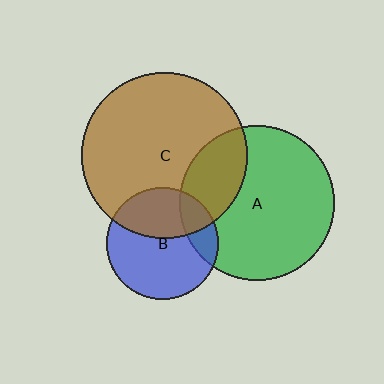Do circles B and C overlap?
Yes.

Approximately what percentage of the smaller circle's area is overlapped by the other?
Approximately 35%.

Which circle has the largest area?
Circle C (brown).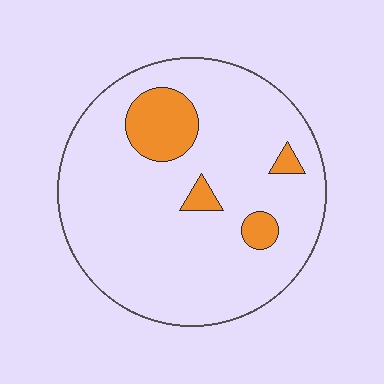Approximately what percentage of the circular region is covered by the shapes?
Approximately 10%.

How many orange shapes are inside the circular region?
4.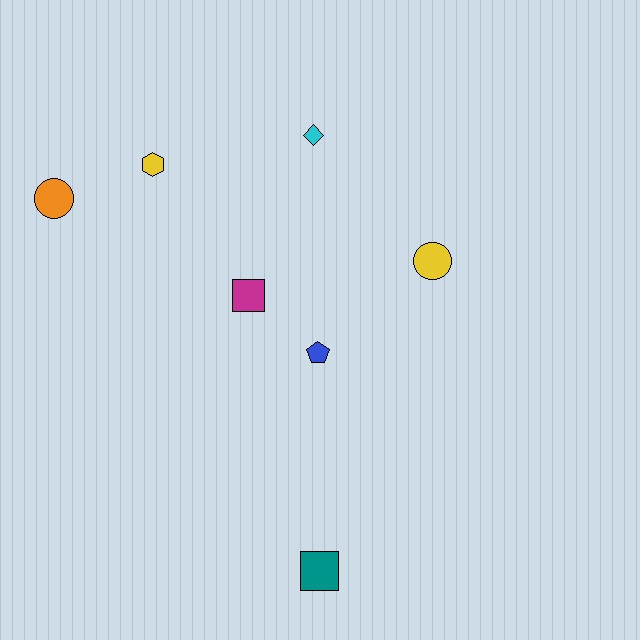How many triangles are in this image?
There are no triangles.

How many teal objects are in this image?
There is 1 teal object.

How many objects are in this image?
There are 7 objects.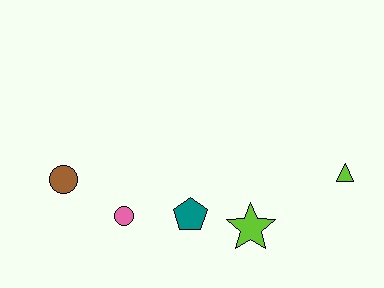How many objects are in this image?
There are 5 objects.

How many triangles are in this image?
There is 1 triangle.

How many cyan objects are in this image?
There are no cyan objects.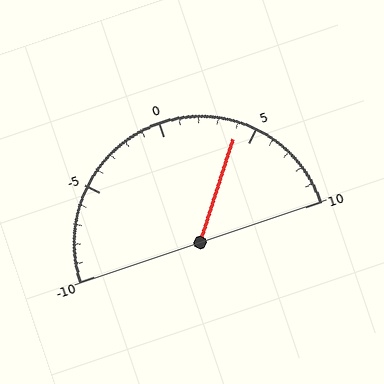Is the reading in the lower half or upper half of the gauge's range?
The reading is in the upper half of the range (-10 to 10).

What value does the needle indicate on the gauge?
The needle indicates approximately 4.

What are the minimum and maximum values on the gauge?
The gauge ranges from -10 to 10.